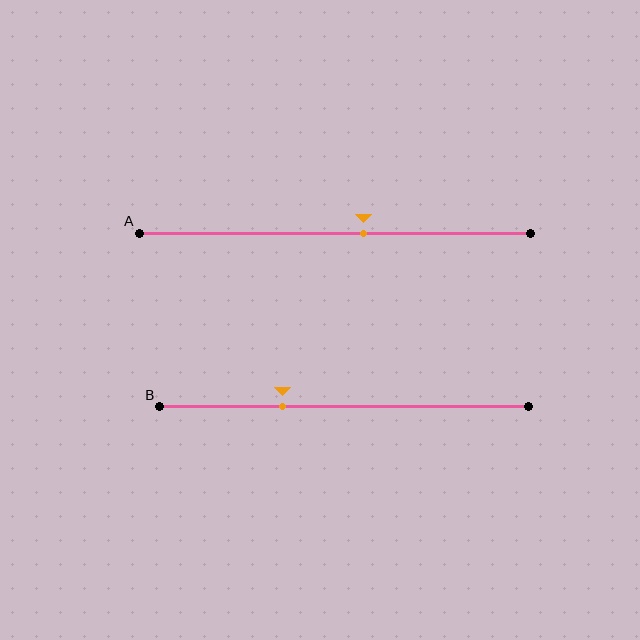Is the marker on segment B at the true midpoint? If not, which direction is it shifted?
No, the marker on segment B is shifted to the left by about 17% of the segment length.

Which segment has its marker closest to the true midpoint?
Segment A has its marker closest to the true midpoint.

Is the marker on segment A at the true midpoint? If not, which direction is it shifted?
No, the marker on segment A is shifted to the right by about 7% of the segment length.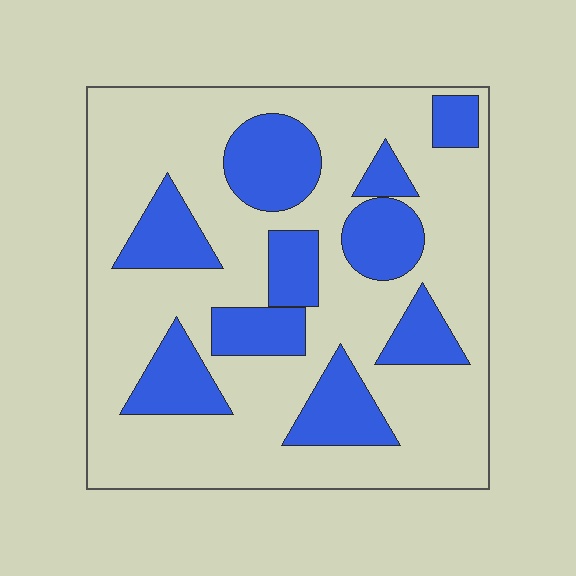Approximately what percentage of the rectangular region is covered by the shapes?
Approximately 30%.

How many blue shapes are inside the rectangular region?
10.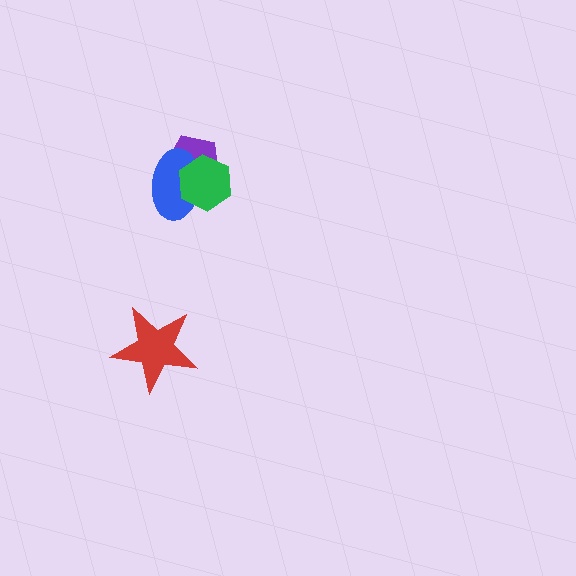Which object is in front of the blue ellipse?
The green hexagon is in front of the blue ellipse.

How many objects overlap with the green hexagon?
2 objects overlap with the green hexagon.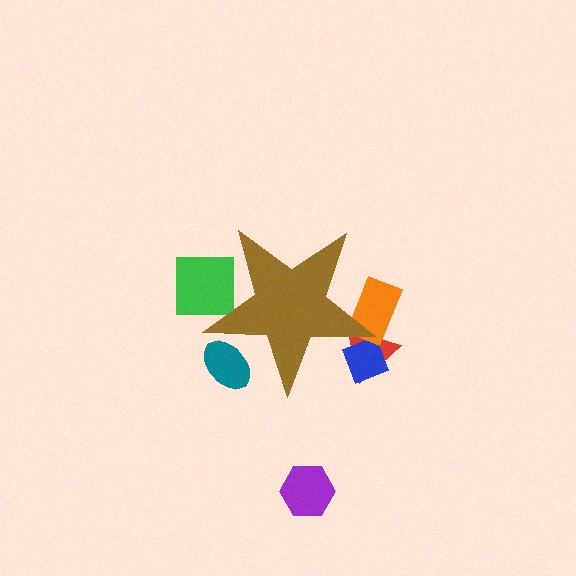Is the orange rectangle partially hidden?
Yes, the orange rectangle is partially hidden behind the brown star.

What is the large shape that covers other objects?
A brown star.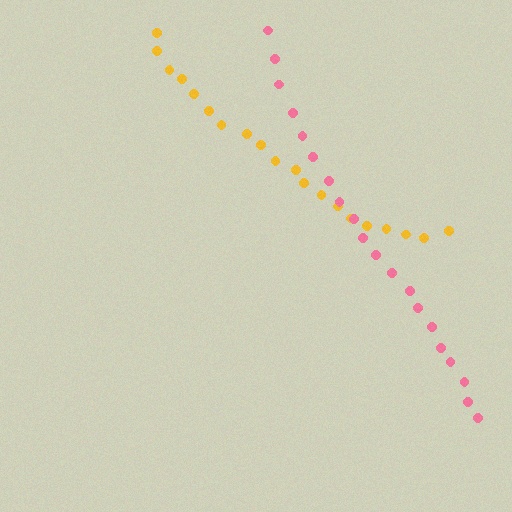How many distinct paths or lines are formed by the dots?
There are 2 distinct paths.